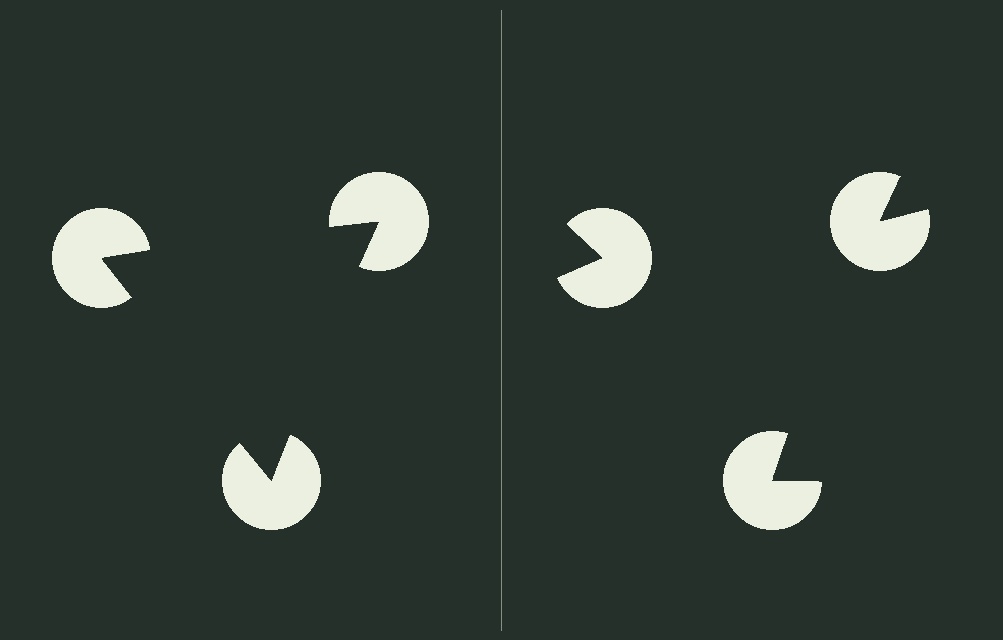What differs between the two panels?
The pac-man discs are positioned identically on both sides; only the wedge orientations differ. On the left they align to a triangle; on the right they are misaligned.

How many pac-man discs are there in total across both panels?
6 — 3 on each side.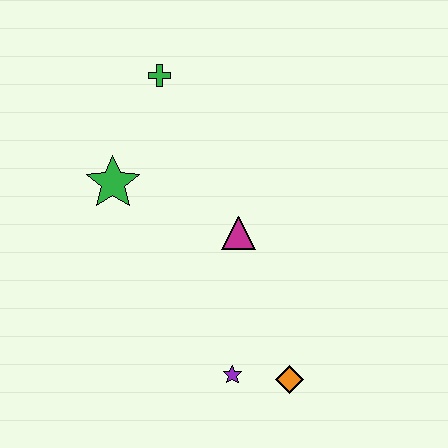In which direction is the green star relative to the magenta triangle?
The green star is to the left of the magenta triangle.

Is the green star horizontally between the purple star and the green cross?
No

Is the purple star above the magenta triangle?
No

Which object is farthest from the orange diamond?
The green cross is farthest from the orange diamond.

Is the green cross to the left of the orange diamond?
Yes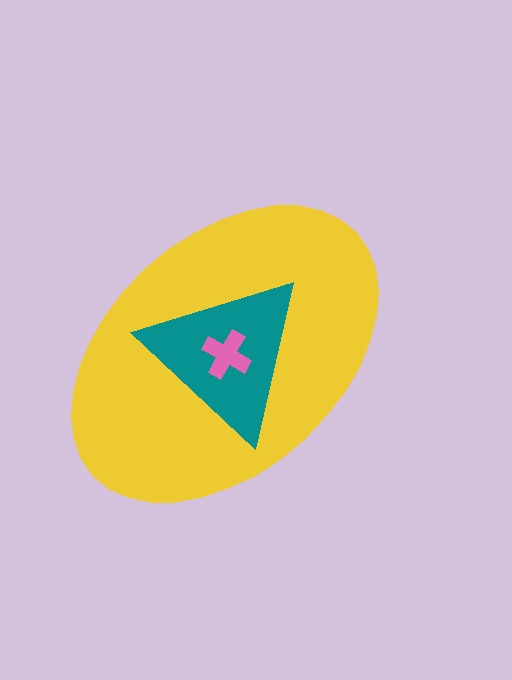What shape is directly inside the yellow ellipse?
The teal triangle.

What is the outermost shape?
The yellow ellipse.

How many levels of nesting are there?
3.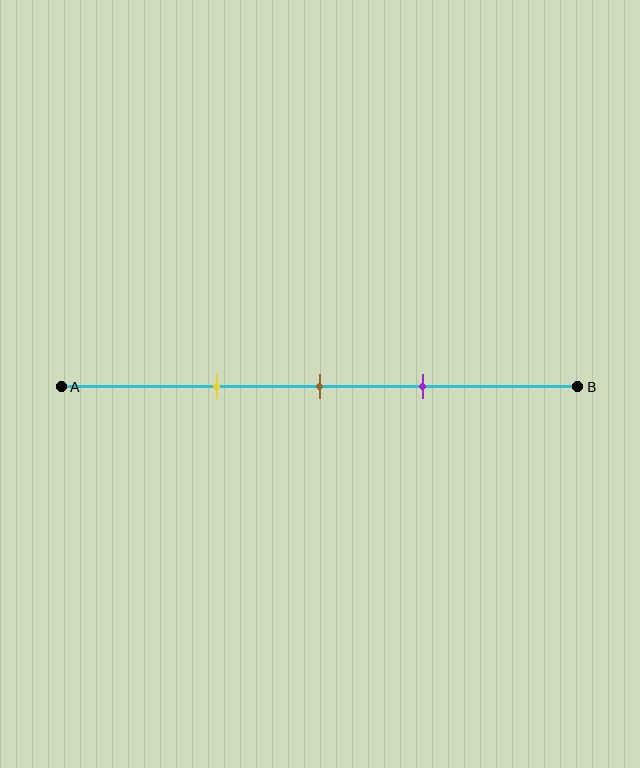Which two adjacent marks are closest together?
The brown and purple marks are the closest adjacent pair.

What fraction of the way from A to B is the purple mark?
The purple mark is approximately 70% (0.7) of the way from A to B.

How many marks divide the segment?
There are 3 marks dividing the segment.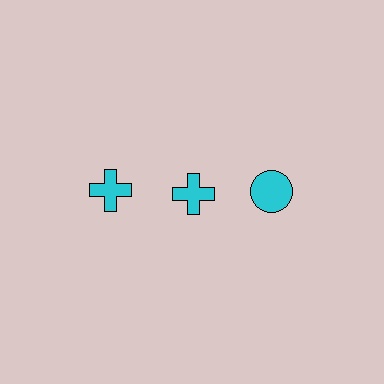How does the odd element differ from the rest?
It has a different shape: circle instead of cross.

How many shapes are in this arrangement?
There are 3 shapes arranged in a grid pattern.